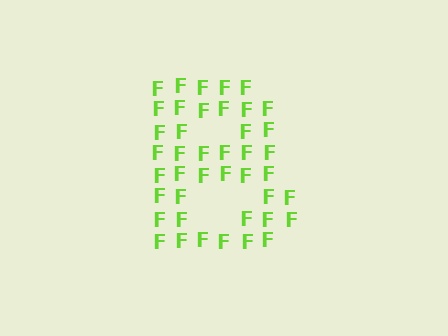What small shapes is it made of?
It is made of small letter F's.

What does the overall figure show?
The overall figure shows the letter B.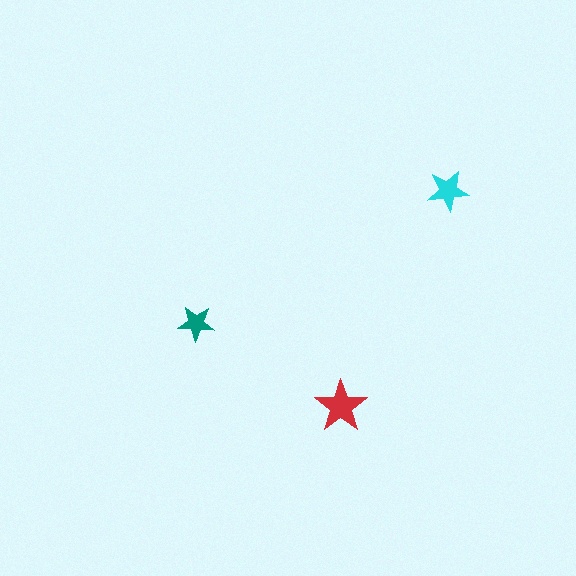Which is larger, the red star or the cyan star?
The red one.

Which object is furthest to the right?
The cyan star is rightmost.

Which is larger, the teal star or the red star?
The red one.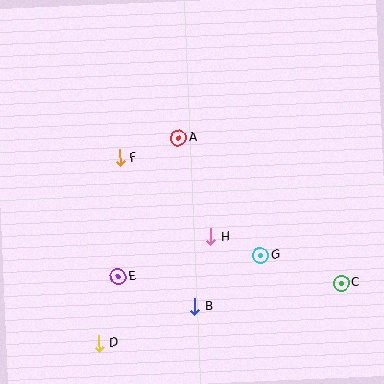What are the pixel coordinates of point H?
Point H is at (211, 237).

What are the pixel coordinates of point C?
Point C is at (341, 283).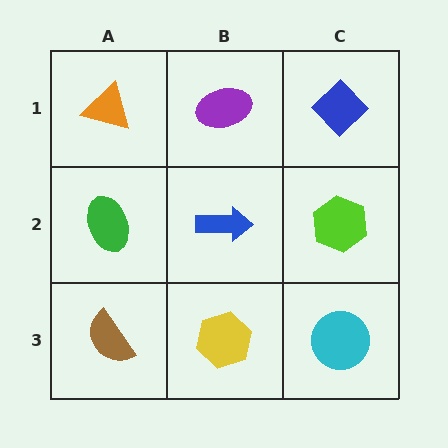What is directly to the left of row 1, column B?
An orange triangle.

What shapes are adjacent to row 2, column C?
A blue diamond (row 1, column C), a cyan circle (row 3, column C), a blue arrow (row 2, column B).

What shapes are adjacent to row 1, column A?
A green ellipse (row 2, column A), a purple ellipse (row 1, column B).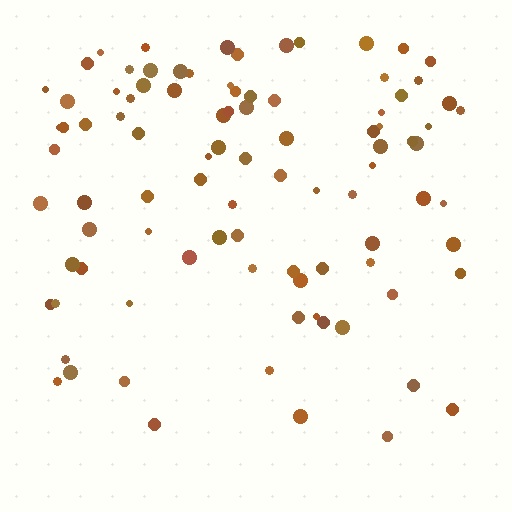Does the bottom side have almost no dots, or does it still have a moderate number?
Still a moderate number, just noticeably fewer than the top.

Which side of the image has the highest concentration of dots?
The top.